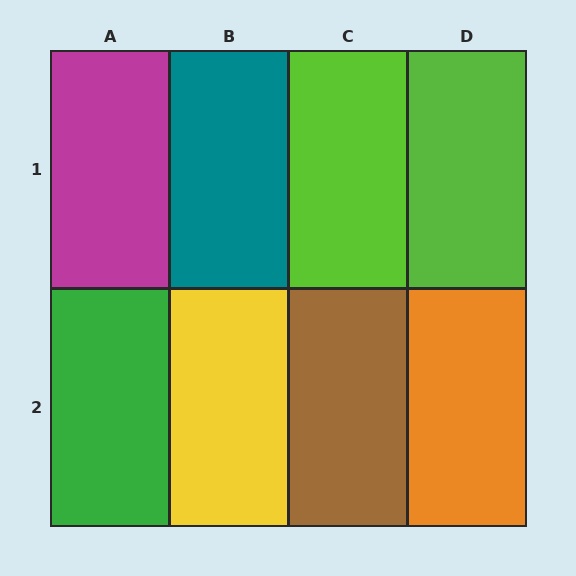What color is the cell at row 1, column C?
Lime.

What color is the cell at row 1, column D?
Lime.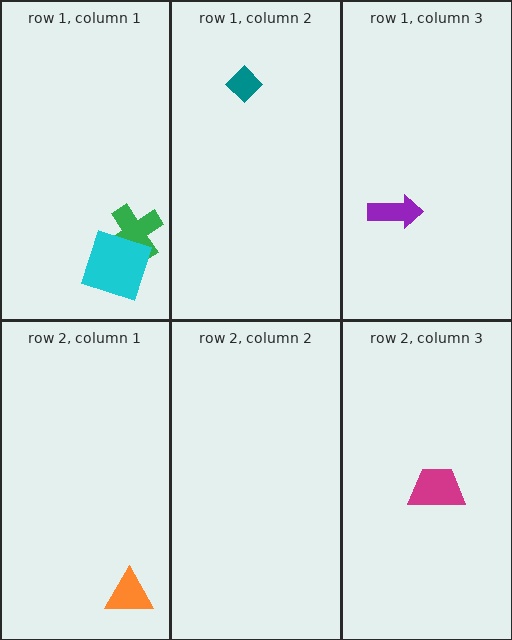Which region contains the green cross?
The row 1, column 1 region.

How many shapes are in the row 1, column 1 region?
2.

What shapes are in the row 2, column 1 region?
The orange triangle.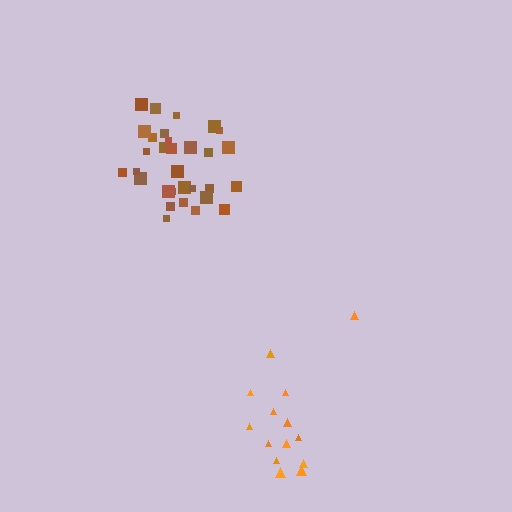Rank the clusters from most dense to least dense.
brown, orange.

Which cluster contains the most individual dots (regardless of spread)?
Brown (31).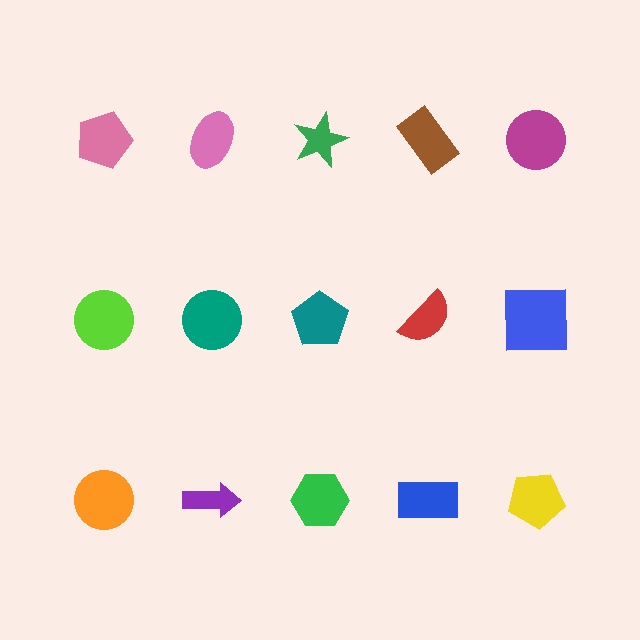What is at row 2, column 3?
A teal pentagon.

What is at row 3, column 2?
A purple arrow.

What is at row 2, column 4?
A red semicircle.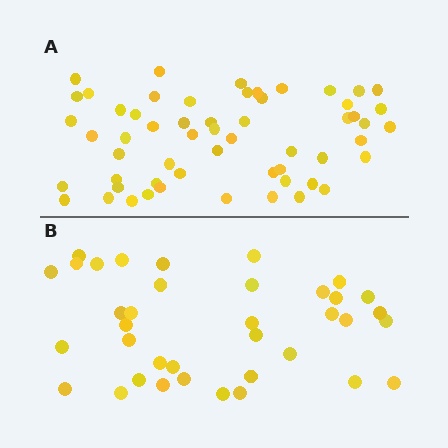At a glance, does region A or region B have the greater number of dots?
Region A (the top region) has more dots.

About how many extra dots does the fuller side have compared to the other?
Region A has approximately 20 more dots than region B.